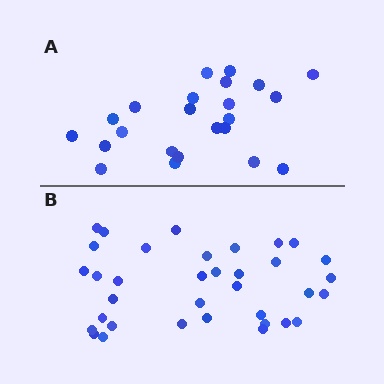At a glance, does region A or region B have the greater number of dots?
Region B (the bottom region) has more dots.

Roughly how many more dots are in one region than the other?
Region B has roughly 12 or so more dots than region A.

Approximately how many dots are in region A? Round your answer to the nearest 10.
About 20 dots. (The exact count is 23, which rounds to 20.)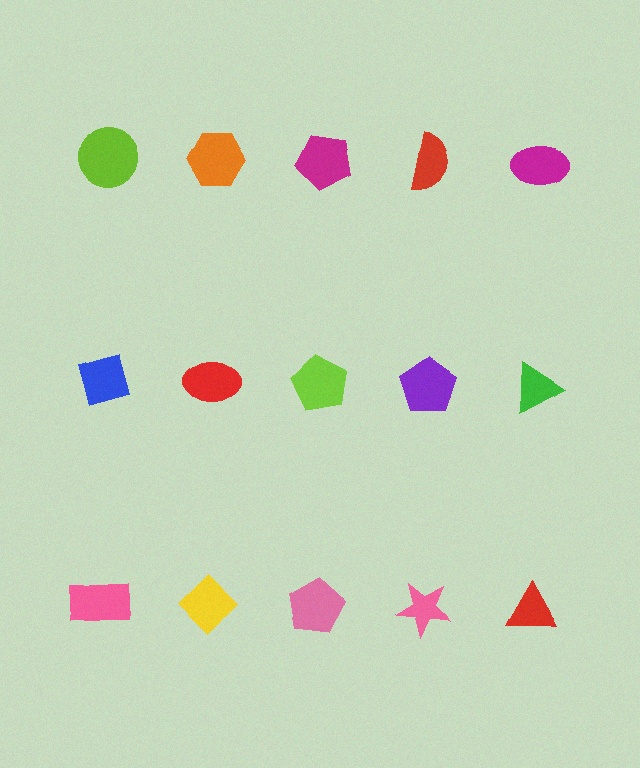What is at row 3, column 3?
A pink pentagon.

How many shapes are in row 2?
5 shapes.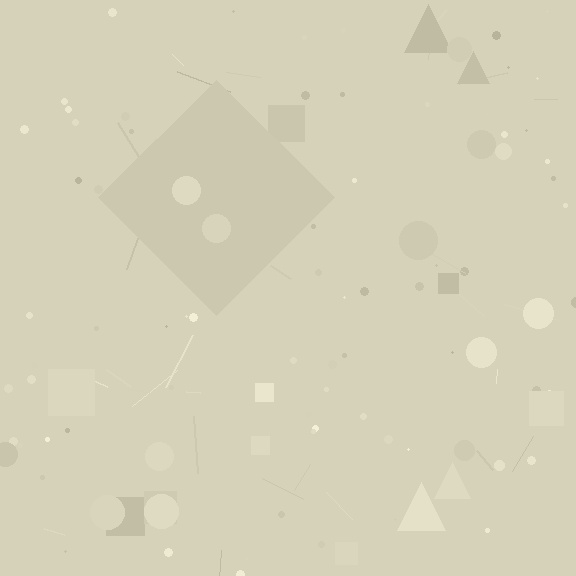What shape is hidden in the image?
A diamond is hidden in the image.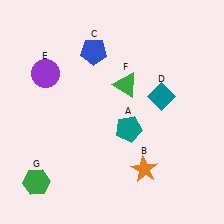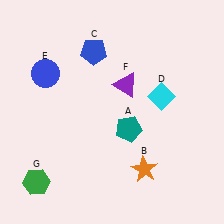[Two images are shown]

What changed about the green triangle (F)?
In Image 1, F is green. In Image 2, it changed to purple.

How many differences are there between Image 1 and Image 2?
There are 3 differences between the two images.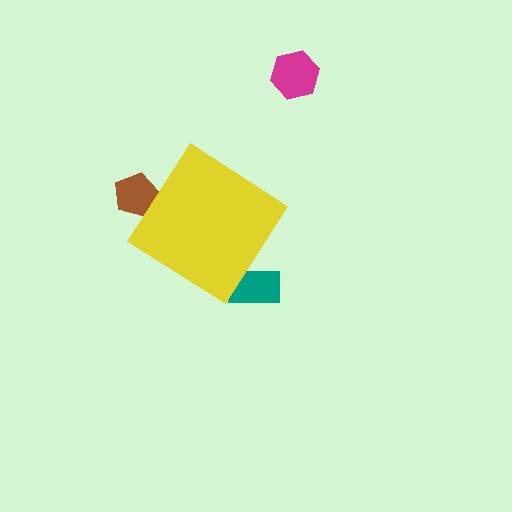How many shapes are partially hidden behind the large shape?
2 shapes are partially hidden.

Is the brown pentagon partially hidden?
Yes, the brown pentagon is partially hidden behind the yellow diamond.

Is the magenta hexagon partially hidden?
No, the magenta hexagon is fully visible.